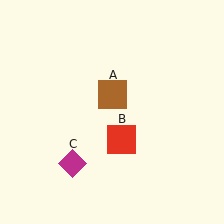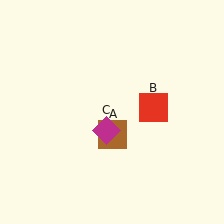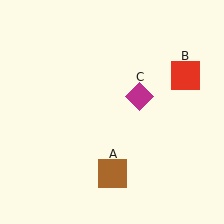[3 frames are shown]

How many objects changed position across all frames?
3 objects changed position: brown square (object A), red square (object B), magenta diamond (object C).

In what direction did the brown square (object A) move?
The brown square (object A) moved down.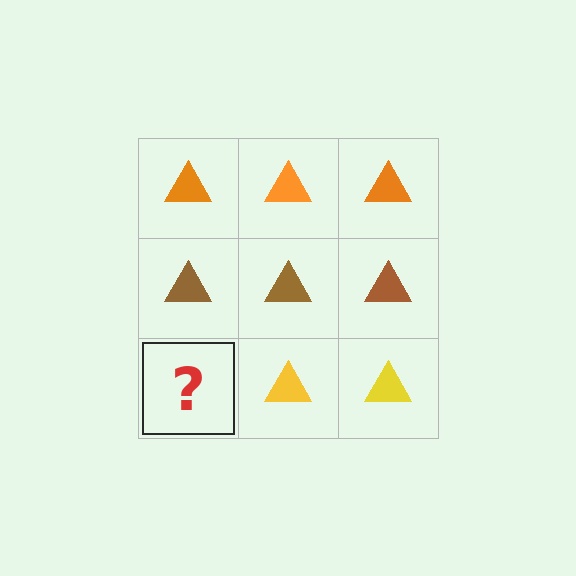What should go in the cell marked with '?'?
The missing cell should contain a yellow triangle.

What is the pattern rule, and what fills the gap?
The rule is that each row has a consistent color. The gap should be filled with a yellow triangle.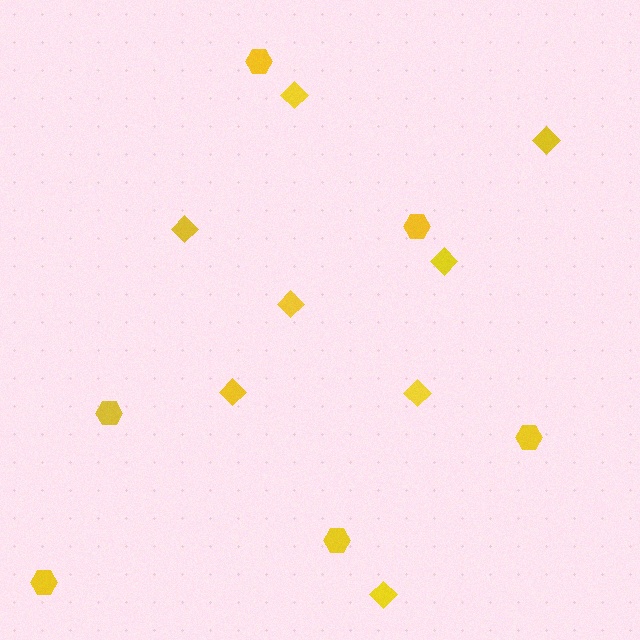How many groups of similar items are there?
There are 2 groups: one group of diamonds (8) and one group of hexagons (6).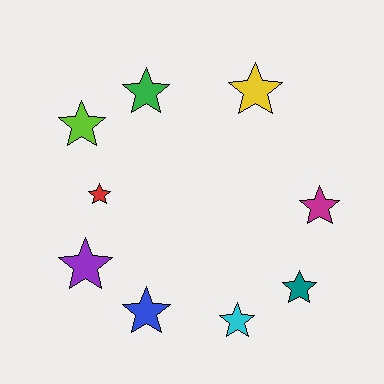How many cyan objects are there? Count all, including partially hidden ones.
There is 1 cyan object.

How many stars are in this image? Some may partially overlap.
There are 9 stars.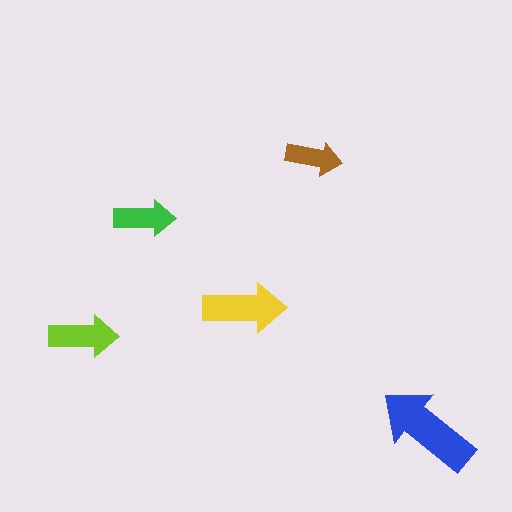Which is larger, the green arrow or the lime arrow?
The lime one.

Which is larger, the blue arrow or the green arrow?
The blue one.